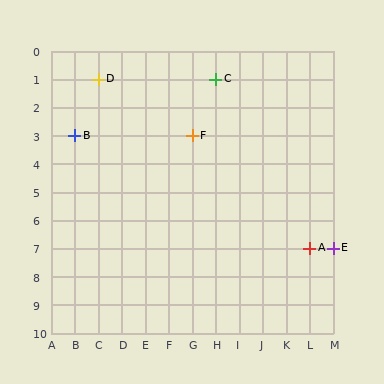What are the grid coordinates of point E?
Point E is at grid coordinates (M, 7).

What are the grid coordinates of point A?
Point A is at grid coordinates (L, 7).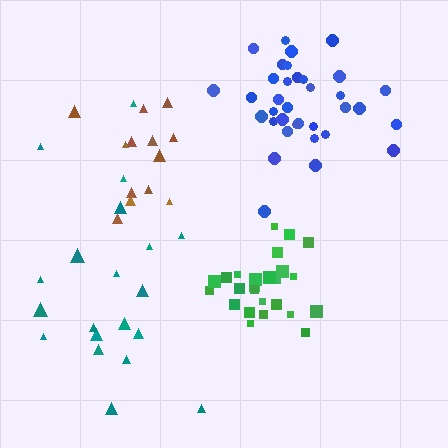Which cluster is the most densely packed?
Green.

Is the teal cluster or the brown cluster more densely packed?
Brown.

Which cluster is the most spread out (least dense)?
Teal.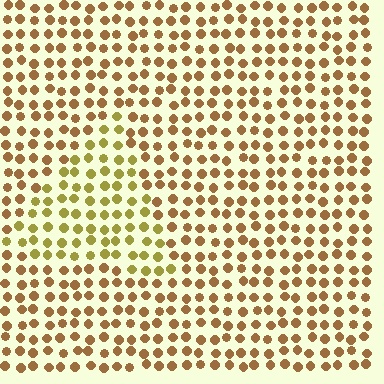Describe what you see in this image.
The image is filled with small brown elements in a uniform arrangement. A triangle-shaped region is visible where the elements are tinted to a slightly different hue, forming a subtle color boundary.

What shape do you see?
I see a triangle.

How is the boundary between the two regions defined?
The boundary is defined purely by a slight shift in hue (about 30 degrees). Spacing, size, and orientation are identical on both sides.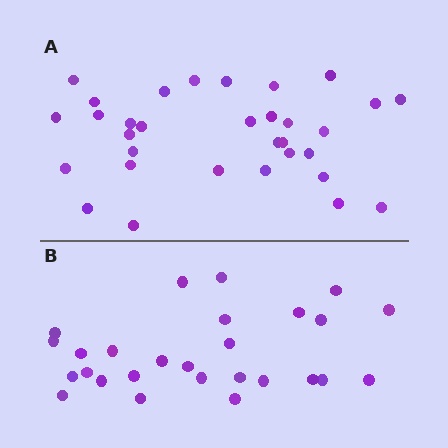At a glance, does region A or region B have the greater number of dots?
Region A (the top region) has more dots.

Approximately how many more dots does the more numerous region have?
Region A has about 5 more dots than region B.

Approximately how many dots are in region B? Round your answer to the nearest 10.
About 30 dots. (The exact count is 27, which rounds to 30.)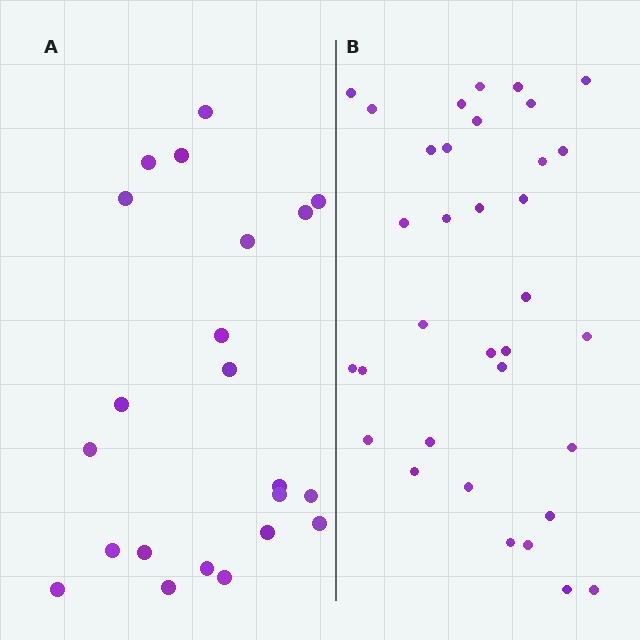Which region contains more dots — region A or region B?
Region B (the right region) has more dots.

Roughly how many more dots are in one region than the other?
Region B has roughly 12 or so more dots than region A.